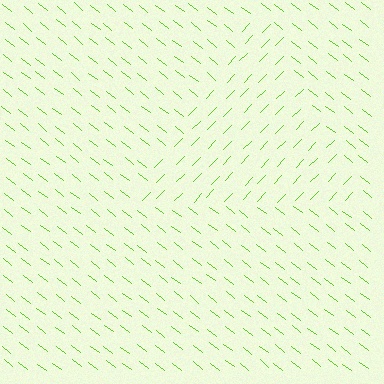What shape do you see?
I see a triangle.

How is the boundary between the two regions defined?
The boundary is defined purely by a change in line orientation (approximately 84 degrees difference). All lines are the same color and thickness.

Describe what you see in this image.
The image is filled with small lime line segments. A triangle region in the image has lines oriented differently from the surrounding lines, creating a visible texture boundary.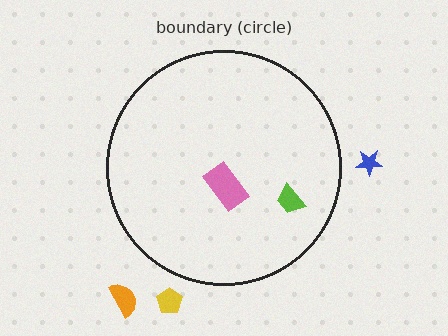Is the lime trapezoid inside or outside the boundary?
Inside.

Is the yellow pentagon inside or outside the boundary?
Outside.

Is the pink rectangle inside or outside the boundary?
Inside.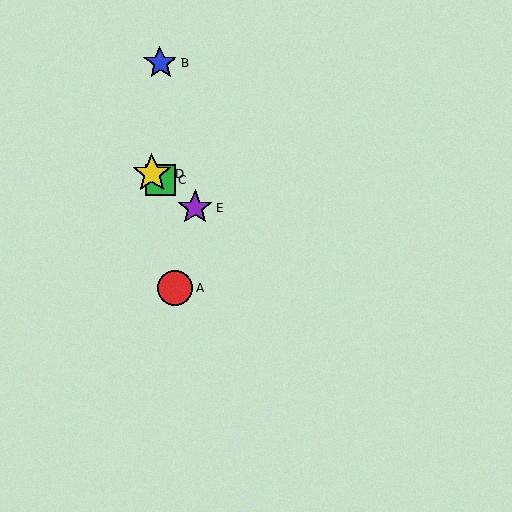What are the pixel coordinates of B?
Object B is at (160, 63).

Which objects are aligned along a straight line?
Objects C, D, E are aligned along a straight line.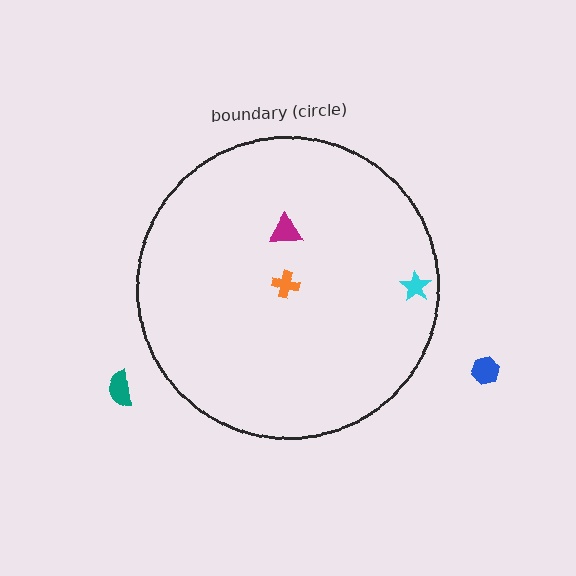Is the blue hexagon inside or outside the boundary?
Outside.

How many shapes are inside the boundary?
3 inside, 2 outside.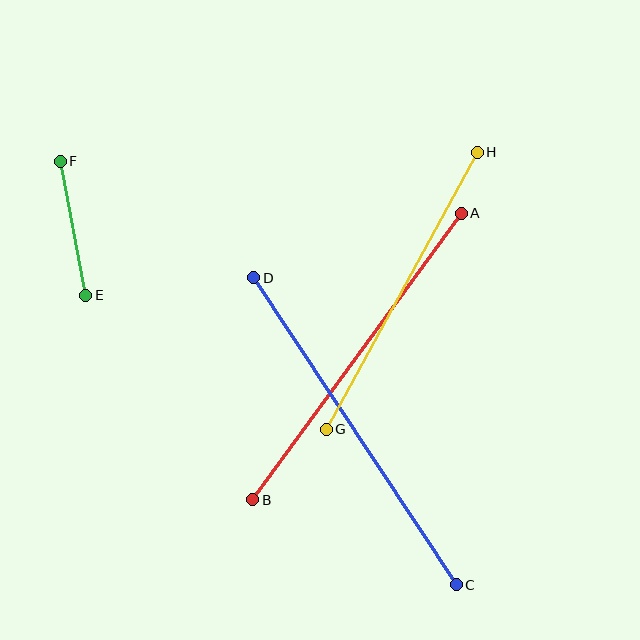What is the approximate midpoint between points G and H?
The midpoint is at approximately (402, 291) pixels.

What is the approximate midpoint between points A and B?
The midpoint is at approximately (357, 356) pixels.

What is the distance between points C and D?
The distance is approximately 368 pixels.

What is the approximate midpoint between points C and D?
The midpoint is at approximately (355, 431) pixels.